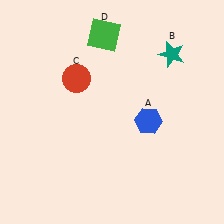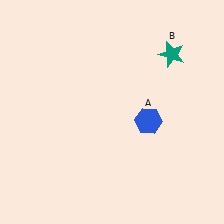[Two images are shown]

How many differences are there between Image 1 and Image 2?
There are 2 differences between the two images.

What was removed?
The green square (D), the red circle (C) were removed in Image 2.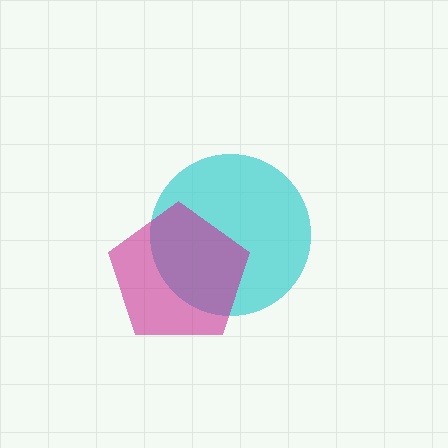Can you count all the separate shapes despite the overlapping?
Yes, there are 2 separate shapes.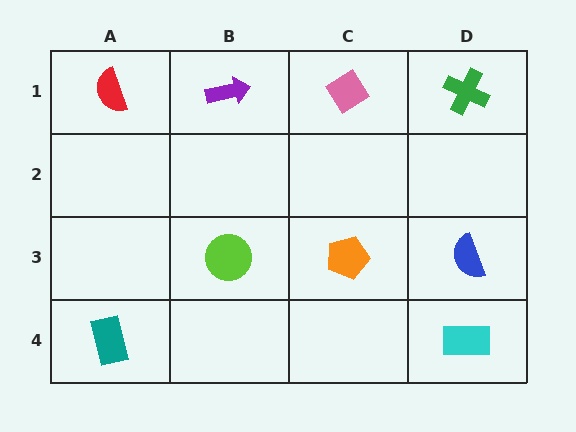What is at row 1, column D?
A green cross.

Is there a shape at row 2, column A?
No, that cell is empty.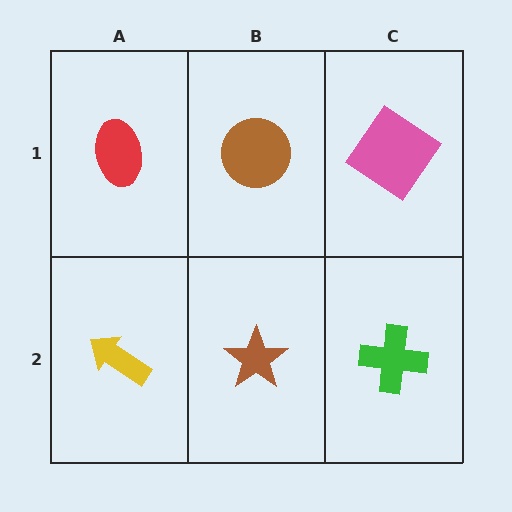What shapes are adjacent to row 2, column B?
A brown circle (row 1, column B), a yellow arrow (row 2, column A), a green cross (row 2, column C).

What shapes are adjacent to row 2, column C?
A pink diamond (row 1, column C), a brown star (row 2, column B).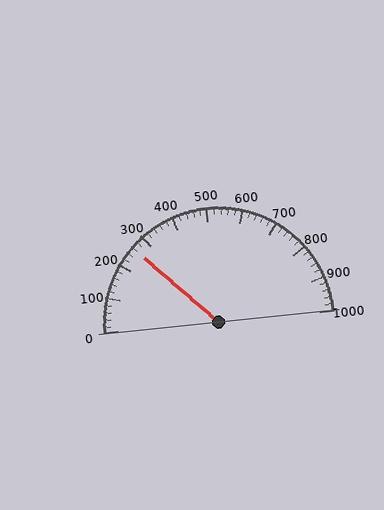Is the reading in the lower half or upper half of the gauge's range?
The reading is in the lower half of the range (0 to 1000).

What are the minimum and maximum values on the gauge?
The gauge ranges from 0 to 1000.